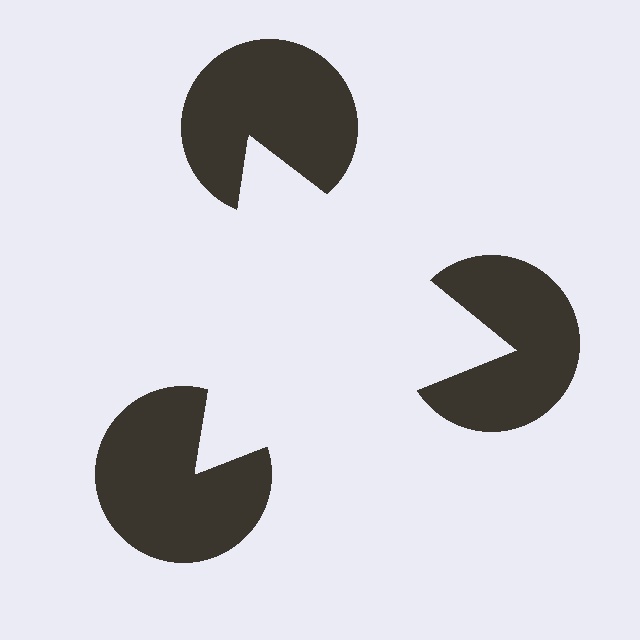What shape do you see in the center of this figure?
An illusory triangle — its edges are inferred from the aligned wedge cuts in the pac-man discs, not physically drawn.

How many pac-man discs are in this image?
There are 3 — one at each vertex of the illusory triangle.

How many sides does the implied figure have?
3 sides.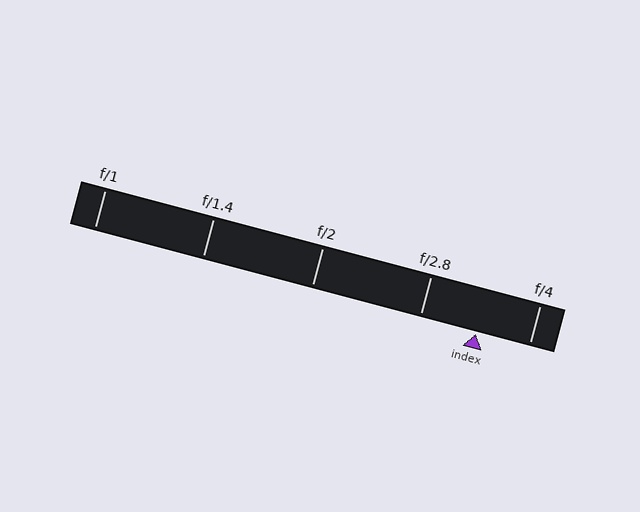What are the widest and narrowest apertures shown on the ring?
The widest aperture shown is f/1 and the narrowest is f/4.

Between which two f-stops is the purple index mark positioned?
The index mark is between f/2.8 and f/4.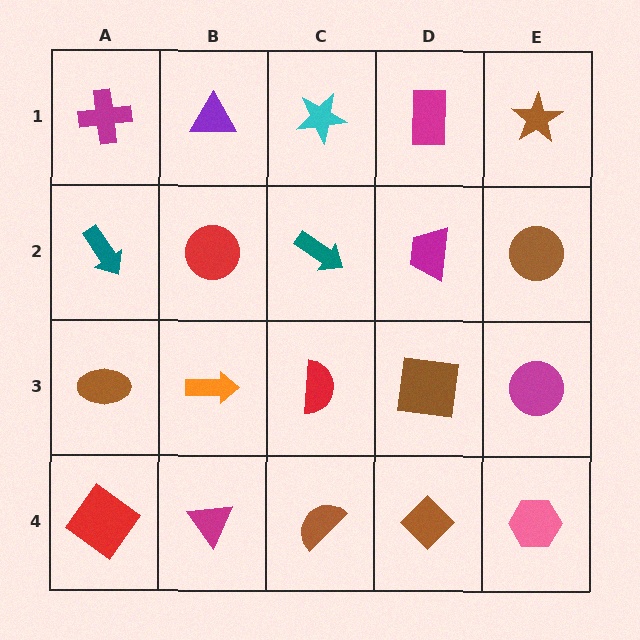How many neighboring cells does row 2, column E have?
3.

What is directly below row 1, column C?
A teal arrow.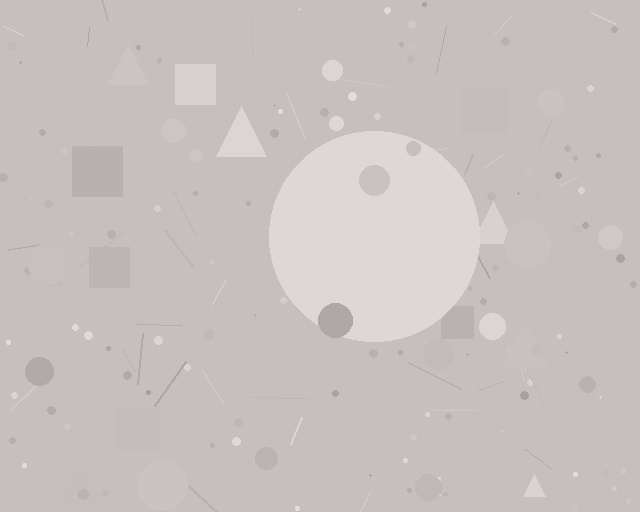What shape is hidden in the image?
A circle is hidden in the image.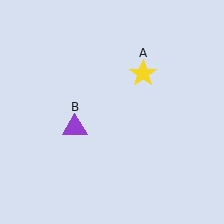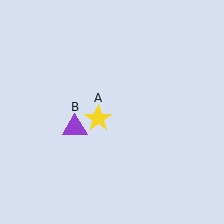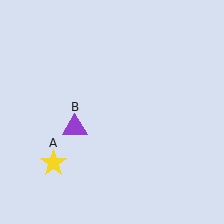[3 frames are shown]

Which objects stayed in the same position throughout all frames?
Purple triangle (object B) remained stationary.